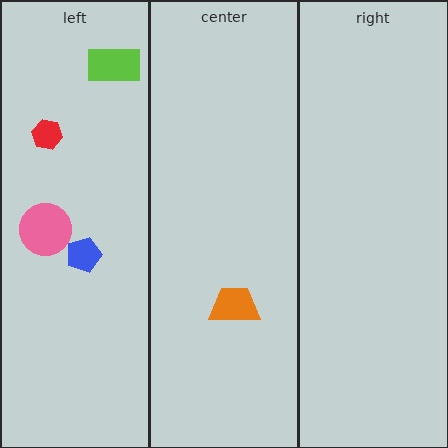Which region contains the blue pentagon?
The left region.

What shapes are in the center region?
The orange trapezoid.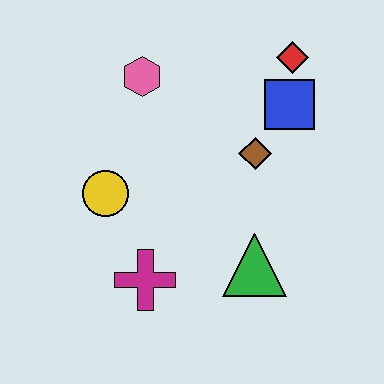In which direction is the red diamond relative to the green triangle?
The red diamond is above the green triangle.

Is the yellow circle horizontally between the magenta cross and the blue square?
No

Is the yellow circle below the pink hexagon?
Yes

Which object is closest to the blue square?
The red diamond is closest to the blue square.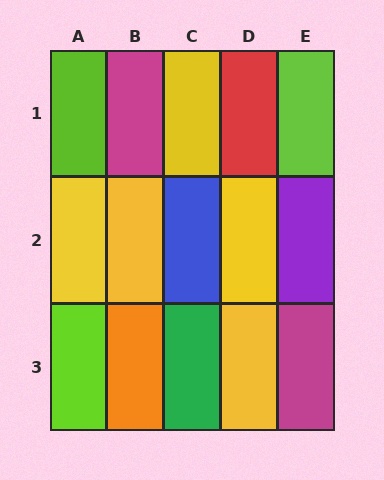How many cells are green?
1 cell is green.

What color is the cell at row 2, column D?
Yellow.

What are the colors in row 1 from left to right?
Lime, magenta, yellow, red, lime.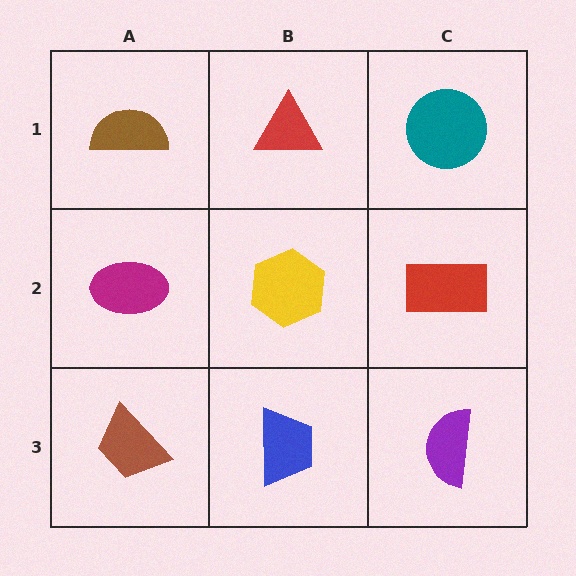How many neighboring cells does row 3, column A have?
2.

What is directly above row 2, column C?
A teal circle.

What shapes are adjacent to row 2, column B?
A red triangle (row 1, column B), a blue trapezoid (row 3, column B), a magenta ellipse (row 2, column A), a red rectangle (row 2, column C).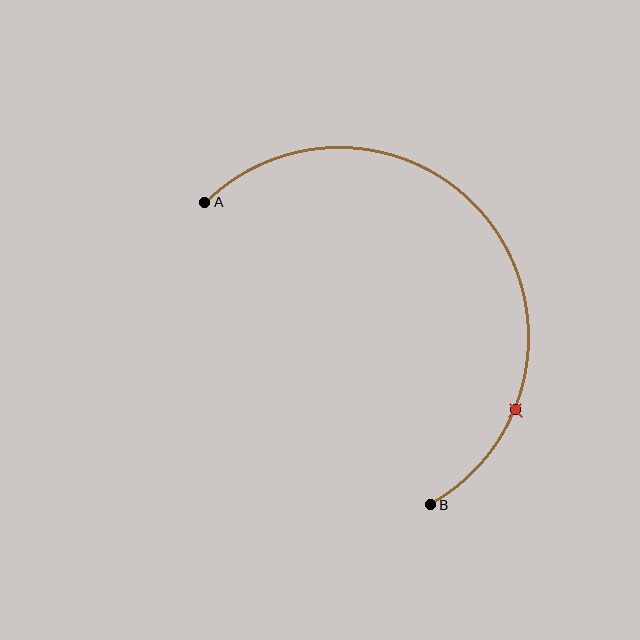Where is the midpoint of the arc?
The arc midpoint is the point on the curve farthest from the straight line joining A and B. It sits above and to the right of that line.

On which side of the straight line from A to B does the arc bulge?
The arc bulges above and to the right of the straight line connecting A and B.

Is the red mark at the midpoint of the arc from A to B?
No. The red mark lies on the arc but is closer to endpoint B. The arc midpoint would be at the point on the curve equidistant along the arc from both A and B.